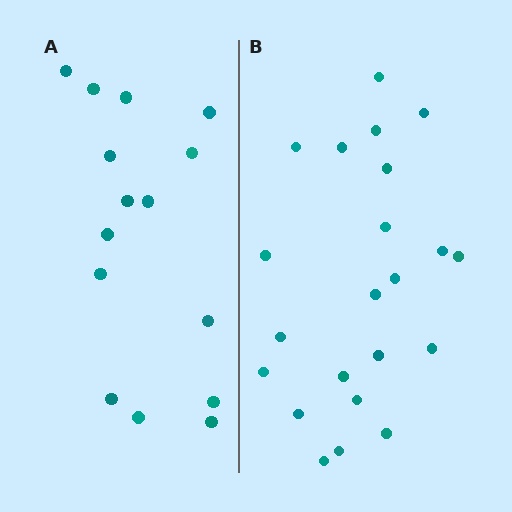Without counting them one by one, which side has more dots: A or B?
Region B (the right region) has more dots.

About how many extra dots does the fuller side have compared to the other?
Region B has roughly 8 or so more dots than region A.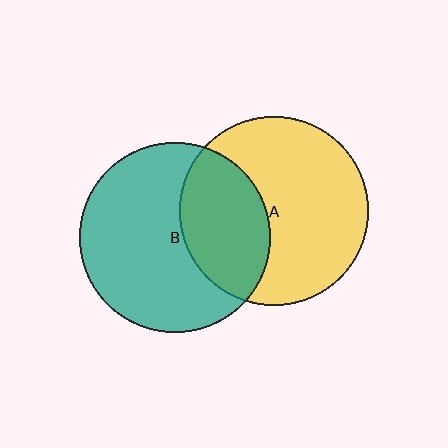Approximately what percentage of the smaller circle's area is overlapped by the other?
Approximately 35%.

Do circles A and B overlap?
Yes.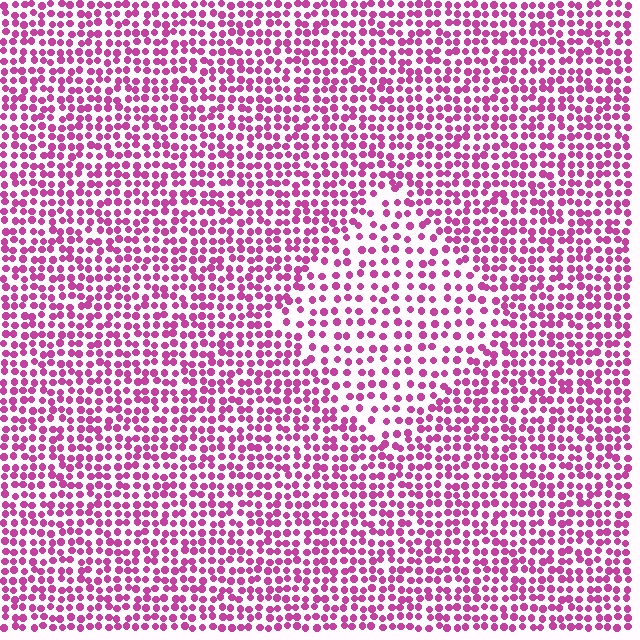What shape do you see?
I see a diamond.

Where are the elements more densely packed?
The elements are more densely packed outside the diamond boundary.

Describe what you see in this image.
The image contains small magenta elements arranged at two different densities. A diamond-shaped region is visible where the elements are less densely packed than the surrounding area.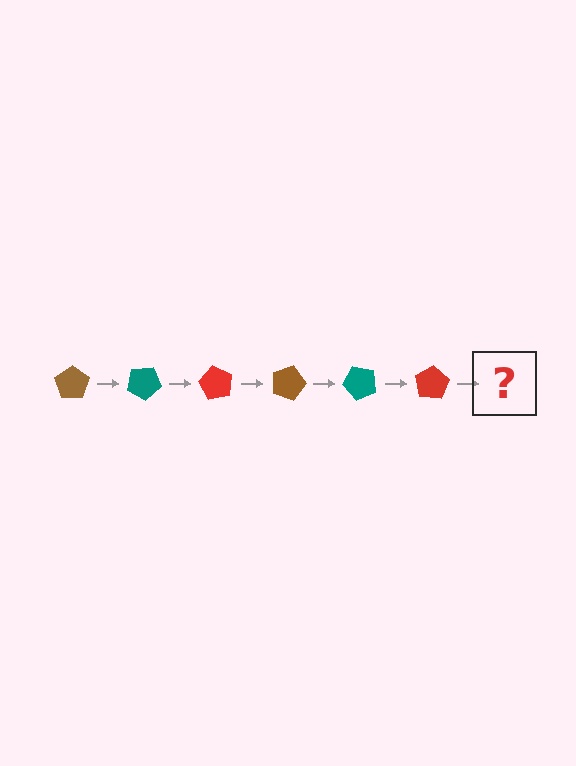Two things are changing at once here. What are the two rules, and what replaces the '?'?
The two rules are that it rotates 30 degrees each step and the color cycles through brown, teal, and red. The '?' should be a brown pentagon, rotated 180 degrees from the start.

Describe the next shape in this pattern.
It should be a brown pentagon, rotated 180 degrees from the start.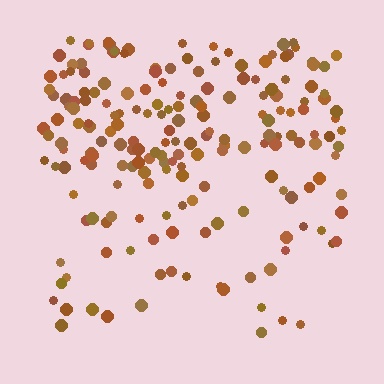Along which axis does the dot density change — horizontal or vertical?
Vertical.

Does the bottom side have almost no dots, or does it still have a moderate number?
Still a moderate number, just noticeably fewer than the top.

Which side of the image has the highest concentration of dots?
The top.